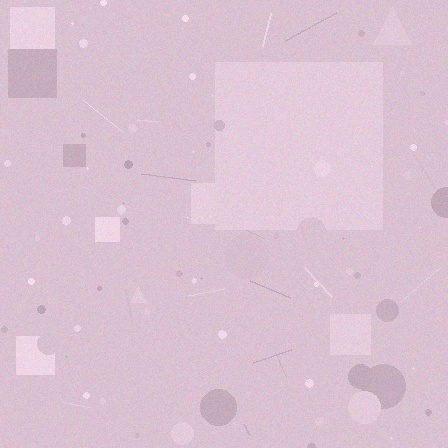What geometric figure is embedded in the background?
A square is embedded in the background.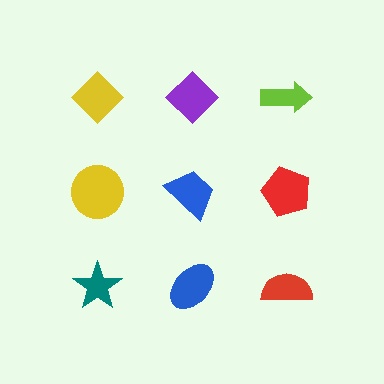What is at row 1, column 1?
A yellow diamond.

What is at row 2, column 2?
A blue trapezoid.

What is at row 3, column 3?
A red semicircle.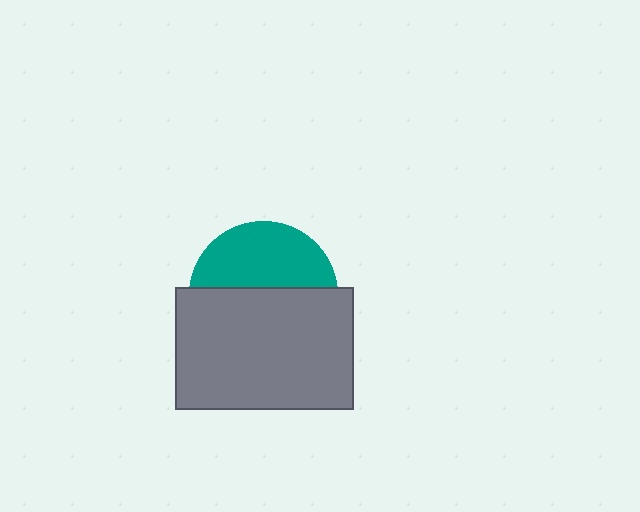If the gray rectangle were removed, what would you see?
You would see the complete teal circle.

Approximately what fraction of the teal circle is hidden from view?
Roughly 57% of the teal circle is hidden behind the gray rectangle.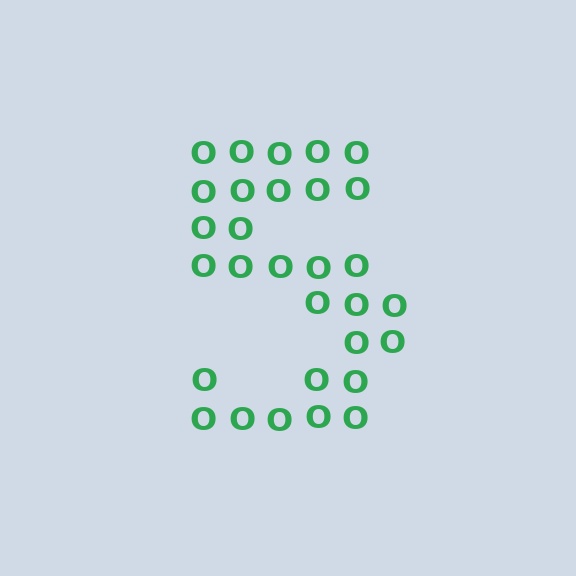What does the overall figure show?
The overall figure shows the digit 5.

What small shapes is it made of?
It is made of small letter O's.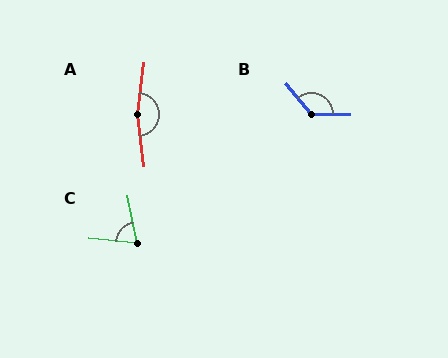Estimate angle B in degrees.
Approximately 129 degrees.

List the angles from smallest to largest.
C (73°), B (129°), A (166°).